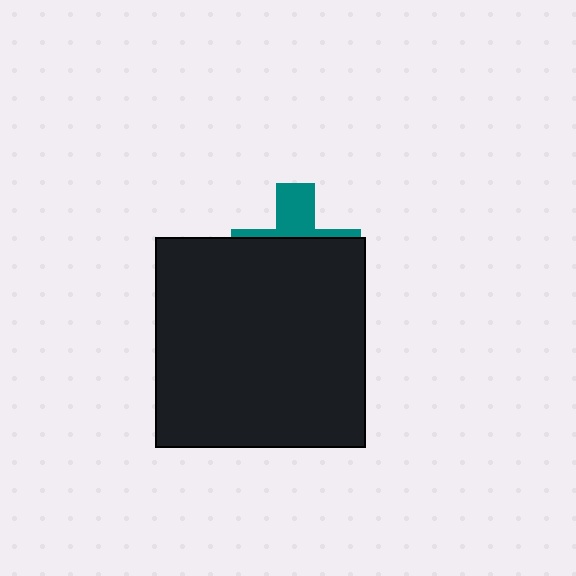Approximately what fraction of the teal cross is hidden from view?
Roughly 67% of the teal cross is hidden behind the black square.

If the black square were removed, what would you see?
You would see the complete teal cross.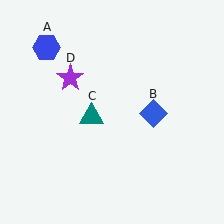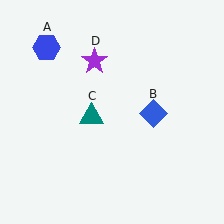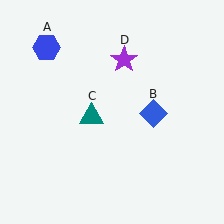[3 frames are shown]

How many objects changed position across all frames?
1 object changed position: purple star (object D).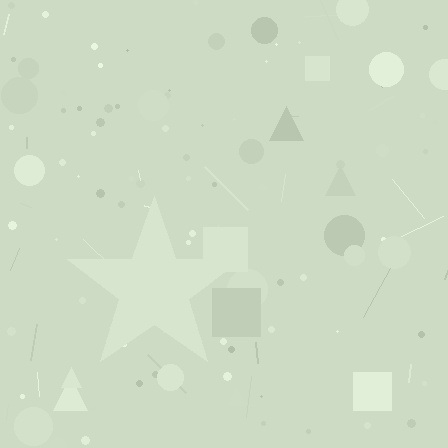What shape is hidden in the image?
A star is hidden in the image.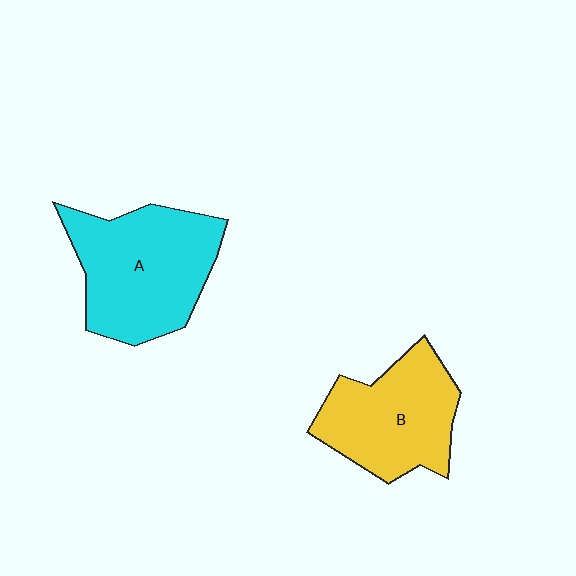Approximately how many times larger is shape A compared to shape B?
Approximately 1.2 times.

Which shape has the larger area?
Shape A (cyan).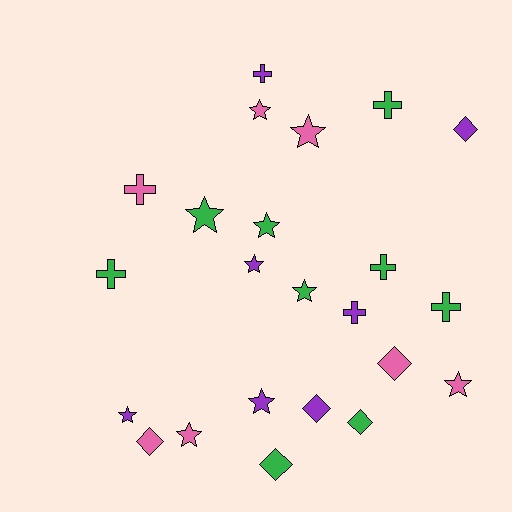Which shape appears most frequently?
Star, with 10 objects.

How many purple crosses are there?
There are 2 purple crosses.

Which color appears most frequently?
Green, with 9 objects.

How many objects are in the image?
There are 23 objects.